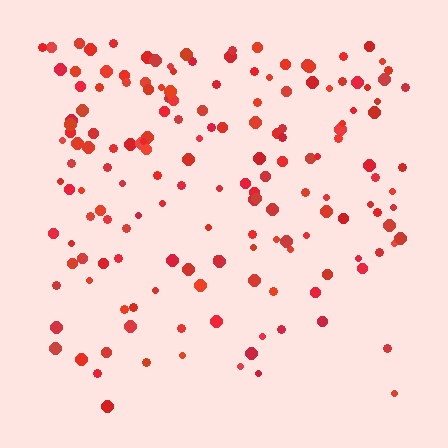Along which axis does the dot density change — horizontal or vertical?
Vertical.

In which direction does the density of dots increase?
From bottom to top, with the top side densest.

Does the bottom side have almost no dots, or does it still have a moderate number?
Still a moderate number, just noticeably fewer than the top.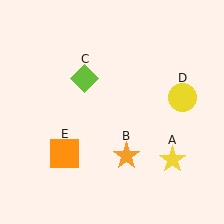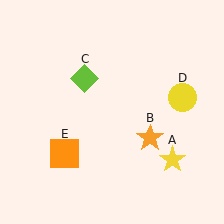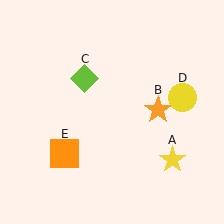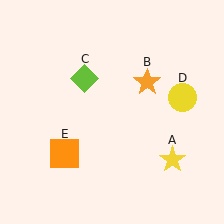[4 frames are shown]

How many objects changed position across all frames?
1 object changed position: orange star (object B).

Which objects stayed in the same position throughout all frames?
Yellow star (object A) and lime diamond (object C) and yellow circle (object D) and orange square (object E) remained stationary.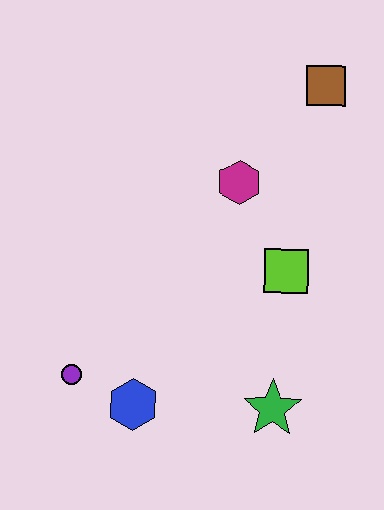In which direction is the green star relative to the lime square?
The green star is below the lime square.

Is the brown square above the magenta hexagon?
Yes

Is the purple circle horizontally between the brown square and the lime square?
No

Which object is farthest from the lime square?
The purple circle is farthest from the lime square.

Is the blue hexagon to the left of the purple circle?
No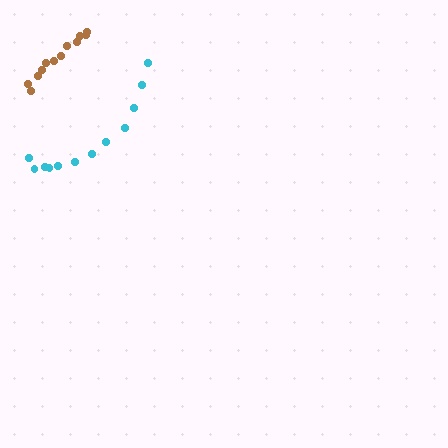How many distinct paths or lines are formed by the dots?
There are 2 distinct paths.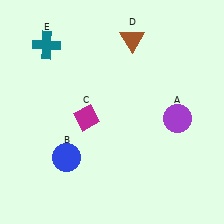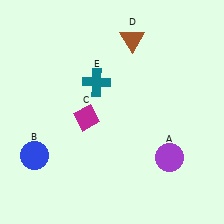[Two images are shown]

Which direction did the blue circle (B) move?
The blue circle (B) moved left.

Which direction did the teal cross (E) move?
The teal cross (E) moved right.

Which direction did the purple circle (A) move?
The purple circle (A) moved down.